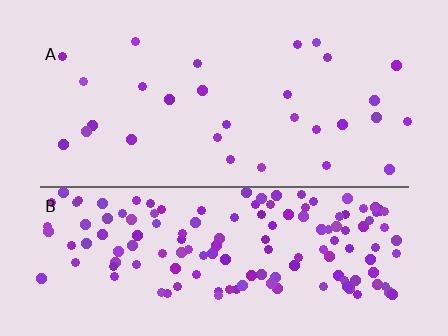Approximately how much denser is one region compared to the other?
Approximately 5.3× — region B over region A.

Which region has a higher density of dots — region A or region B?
B (the bottom).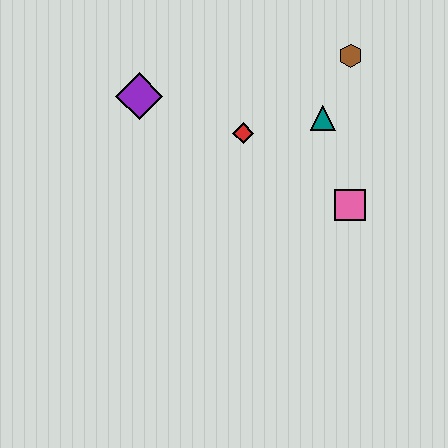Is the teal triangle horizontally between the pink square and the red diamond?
Yes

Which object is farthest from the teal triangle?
The purple diamond is farthest from the teal triangle.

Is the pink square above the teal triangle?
No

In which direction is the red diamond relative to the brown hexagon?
The red diamond is to the left of the brown hexagon.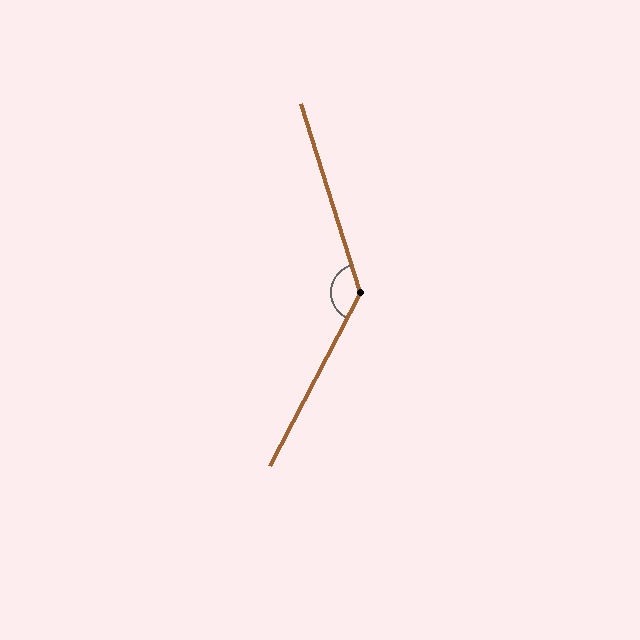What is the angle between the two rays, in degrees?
Approximately 135 degrees.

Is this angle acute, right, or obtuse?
It is obtuse.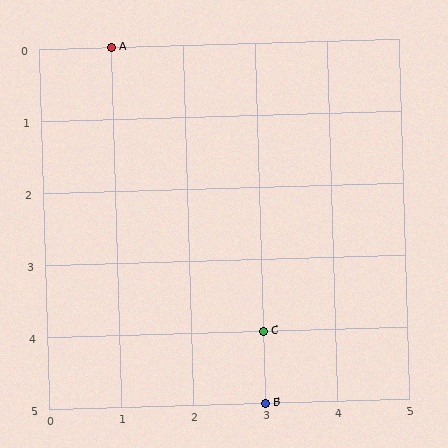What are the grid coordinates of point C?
Point C is at grid coordinates (3, 4).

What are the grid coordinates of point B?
Point B is at grid coordinates (3, 5).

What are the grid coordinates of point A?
Point A is at grid coordinates (1, 0).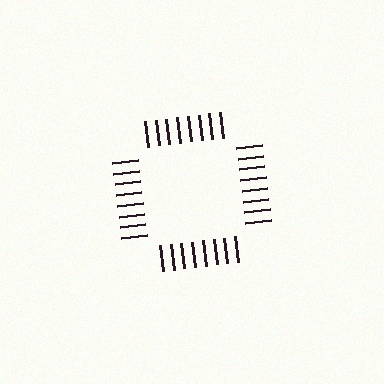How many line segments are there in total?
32 — 8 along each of the 4 edges.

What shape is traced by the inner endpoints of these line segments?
An illusory square — the line segments terminate on its edges but no continuous stroke is drawn.